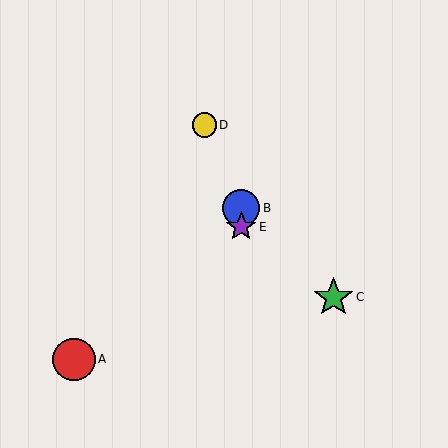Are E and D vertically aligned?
No, E is at x≈241 and D is at x≈204.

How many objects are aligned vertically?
2 objects (B, E) are aligned vertically.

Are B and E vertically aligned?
Yes, both are at x≈241.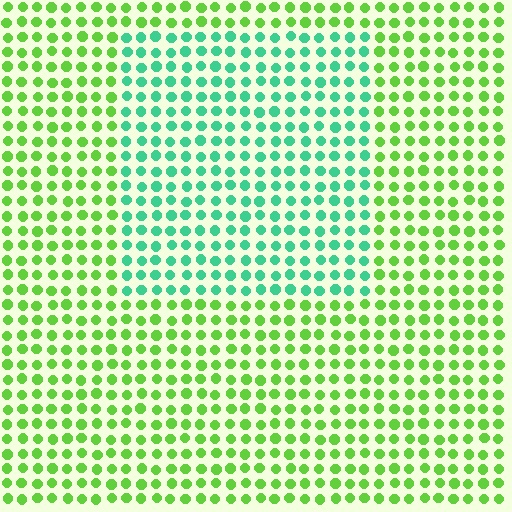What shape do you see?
I see a rectangle.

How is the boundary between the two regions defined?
The boundary is defined purely by a slight shift in hue (about 49 degrees). Spacing, size, and orientation are identical on both sides.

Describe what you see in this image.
The image is filled with small lime elements in a uniform arrangement. A rectangle-shaped region is visible where the elements are tinted to a slightly different hue, forming a subtle color boundary.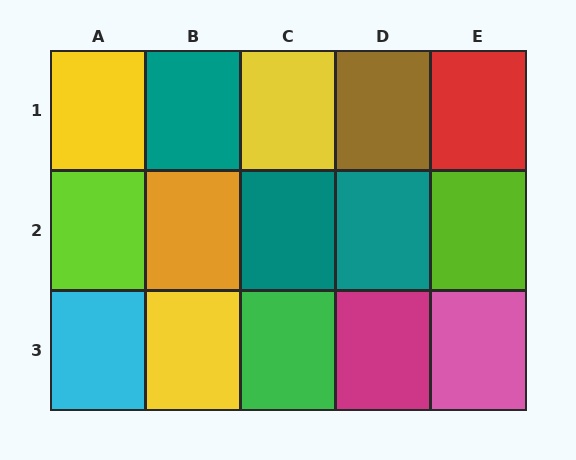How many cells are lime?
2 cells are lime.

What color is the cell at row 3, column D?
Magenta.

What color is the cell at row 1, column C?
Yellow.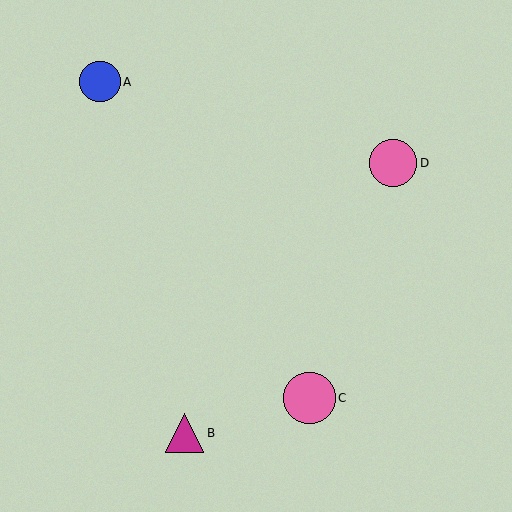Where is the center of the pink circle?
The center of the pink circle is at (393, 163).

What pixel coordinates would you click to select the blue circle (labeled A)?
Click at (100, 82) to select the blue circle A.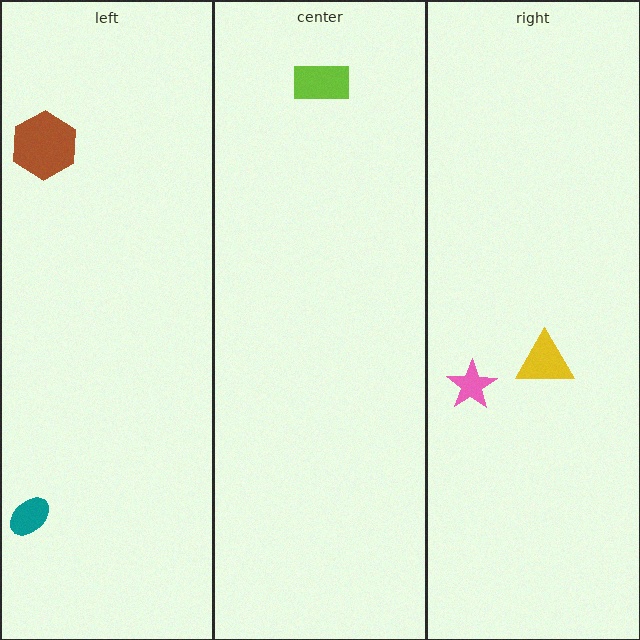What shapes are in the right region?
The pink star, the yellow triangle.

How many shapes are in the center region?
1.